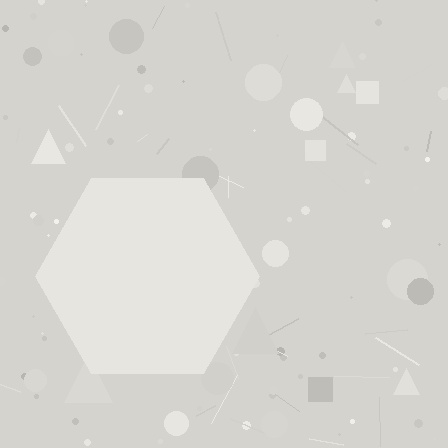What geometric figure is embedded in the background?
A hexagon is embedded in the background.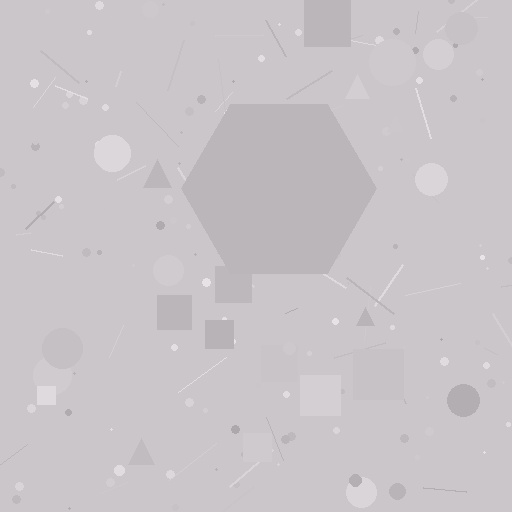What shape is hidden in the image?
A hexagon is hidden in the image.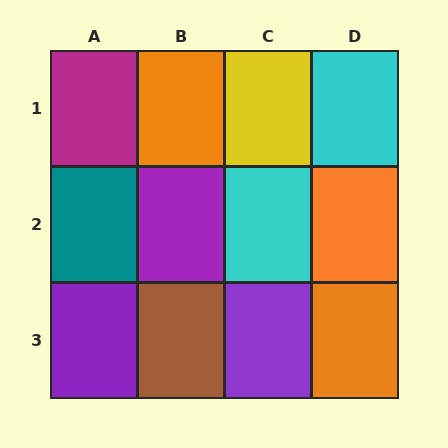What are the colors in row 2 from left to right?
Teal, purple, cyan, orange.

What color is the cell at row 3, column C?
Purple.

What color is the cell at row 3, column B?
Brown.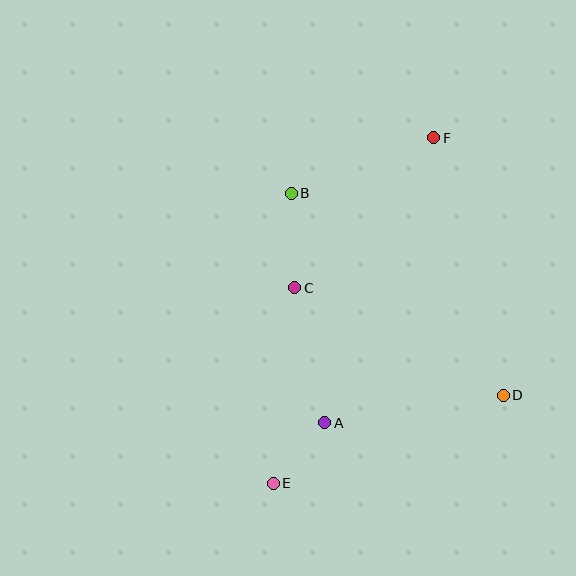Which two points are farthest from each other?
Points E and F are farthest from each other.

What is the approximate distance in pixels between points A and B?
The distance between A and B is approximately 232 pixels.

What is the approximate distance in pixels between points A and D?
The distance between A and D is approximately 180 pixels.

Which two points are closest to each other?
Points A and E are closest to each other.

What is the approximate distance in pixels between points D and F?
The distance between D and F is approximately 267 pixels.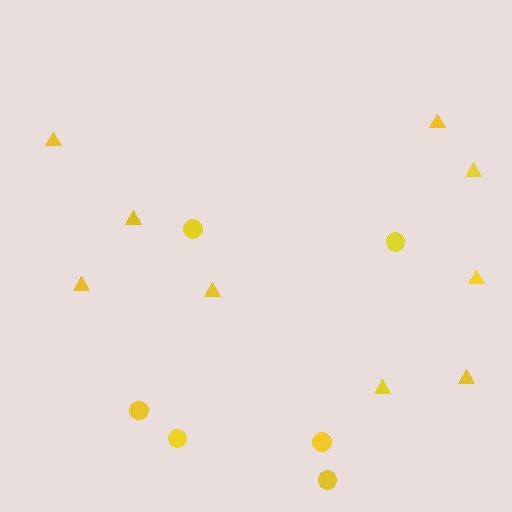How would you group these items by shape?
There are 2 groups: one group of triangles (9) and one group of circles (6).